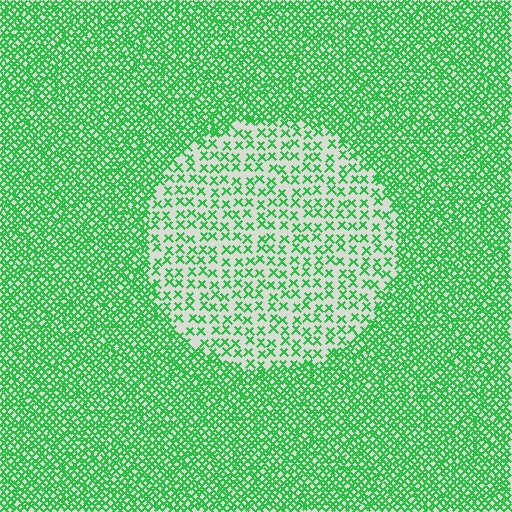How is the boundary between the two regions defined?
The boundary is defined by a change in element density (approximately 2.7x ratio). All elements are the same color, size, and shape.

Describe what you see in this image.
The image contains small green elements arranged at two different densities. A circle-shaped region is visible where the elements are less densely packed than the surrounding area.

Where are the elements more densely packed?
The elements are more densely packed outside the circle boundary.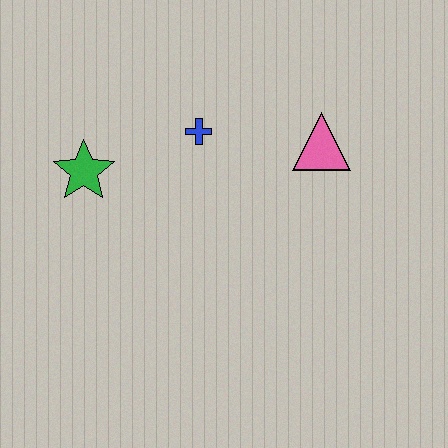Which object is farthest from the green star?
The pink triangle is farthest from the green star.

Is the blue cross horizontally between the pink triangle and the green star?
Yes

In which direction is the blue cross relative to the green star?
The blue cross is to the right of the green star.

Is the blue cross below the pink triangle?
No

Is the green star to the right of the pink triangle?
No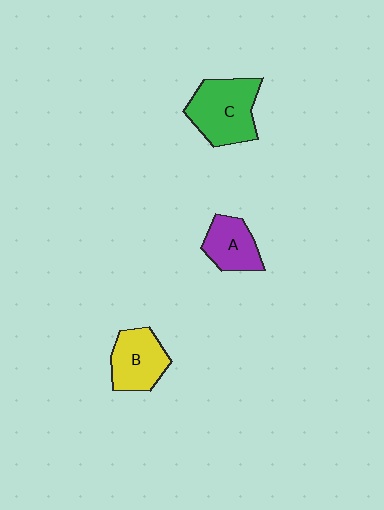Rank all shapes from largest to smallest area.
From largest to smallest: C (green), B (yellow), A (purple).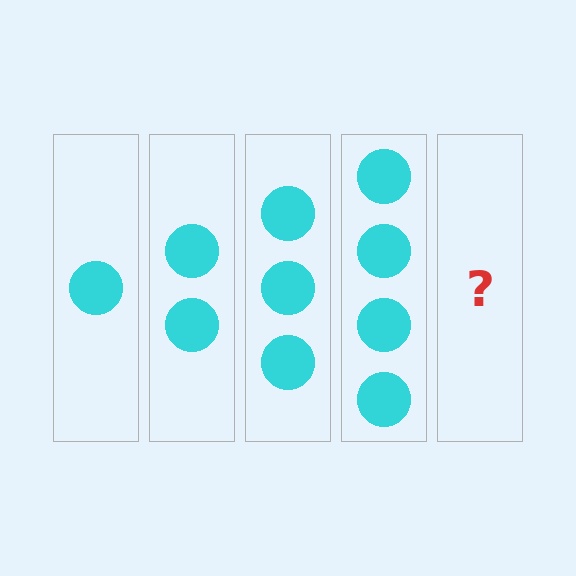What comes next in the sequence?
The next element should be 5 circles.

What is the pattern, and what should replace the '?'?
The pattern is that each step adds one more circle. The '?' should be 5 circles.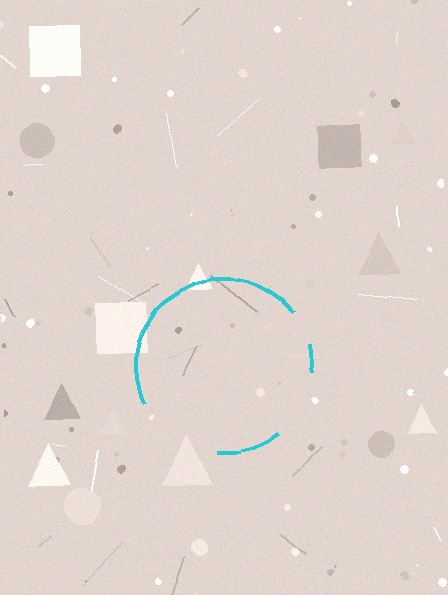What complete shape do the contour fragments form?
The contour fragments form a circle.